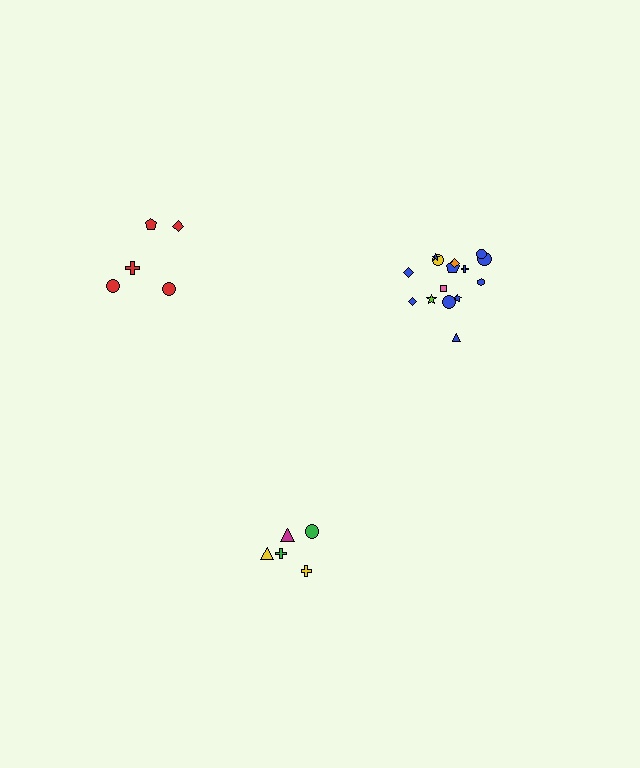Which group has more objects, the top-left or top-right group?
The top-right group.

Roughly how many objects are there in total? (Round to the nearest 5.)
Roughly 25 objects in total.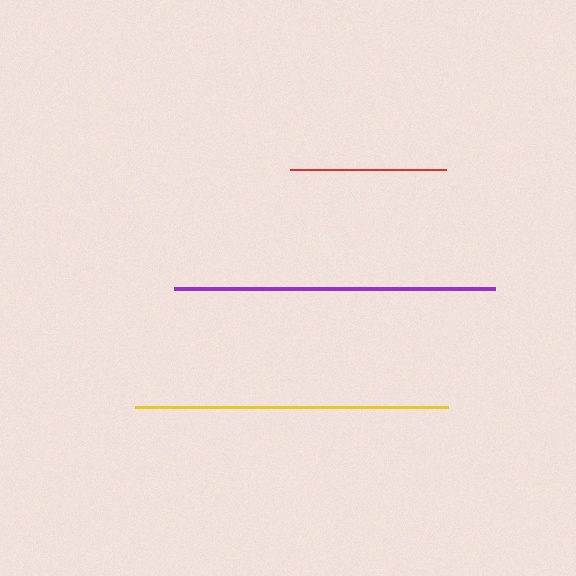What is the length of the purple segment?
The purple segment is approximately 321 pixels long.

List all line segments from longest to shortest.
From longest to shortest: purple, yellow, red.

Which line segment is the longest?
The purple line is the longest at approximately 321 pixels.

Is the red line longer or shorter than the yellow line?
The yellow line is longer than the red line.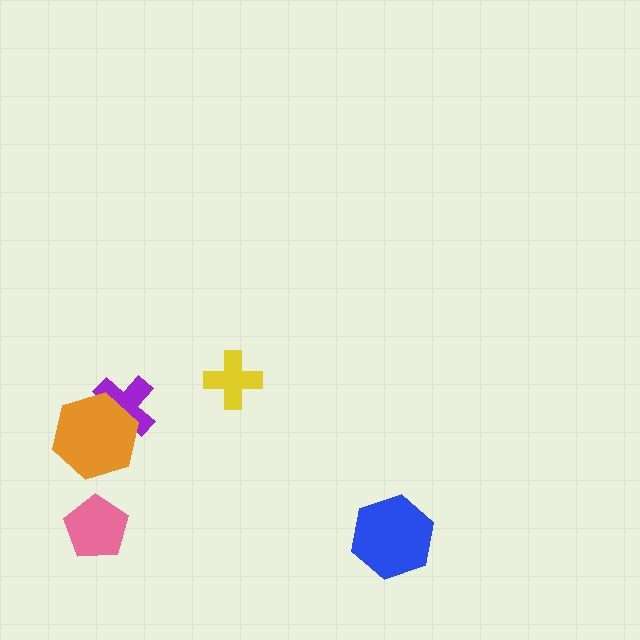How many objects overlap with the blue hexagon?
0 objects overlap with the blue hexagon.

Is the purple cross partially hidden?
Yes, it is partially covered by another shape.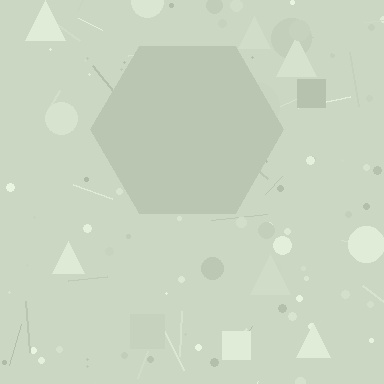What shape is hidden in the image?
A hexagon is hidden in the image.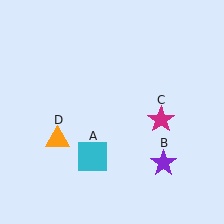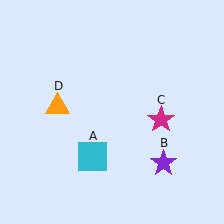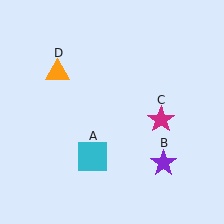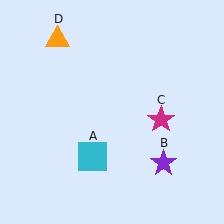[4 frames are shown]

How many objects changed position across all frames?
1 object changed position: orange triangle (object D).